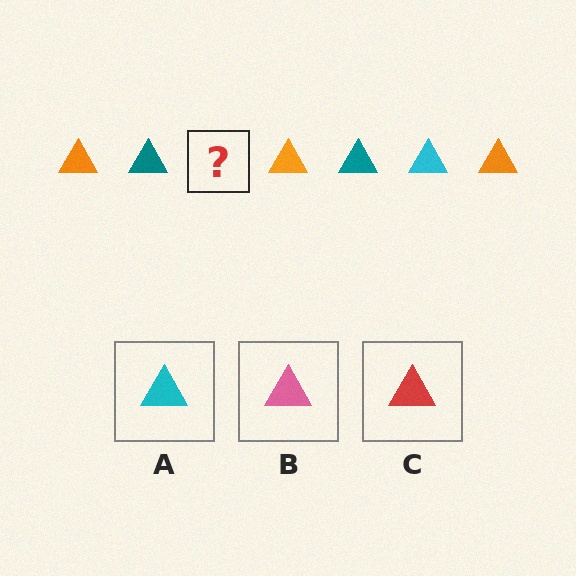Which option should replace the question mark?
Option A.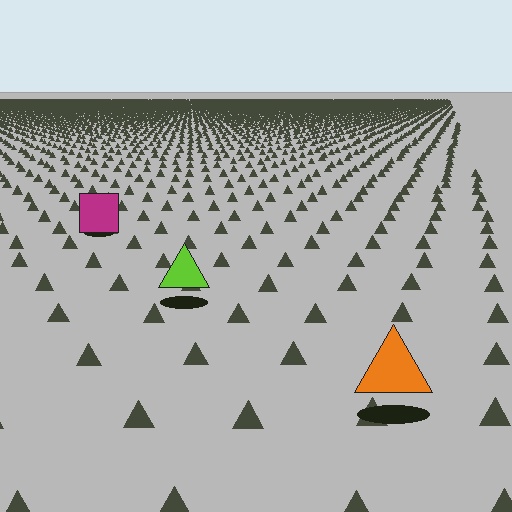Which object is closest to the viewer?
The orange triangle is closest. The texture marks near it are larger and more spread out.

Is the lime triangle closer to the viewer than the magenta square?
Yes. The lime triangle is closer — you can tell from the texture gradient: the ground texture is coarser near it.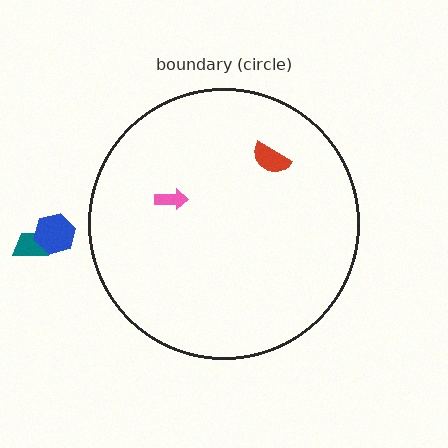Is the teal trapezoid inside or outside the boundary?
Outside.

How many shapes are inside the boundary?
2 inside, 2 outside.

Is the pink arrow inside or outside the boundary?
Inside.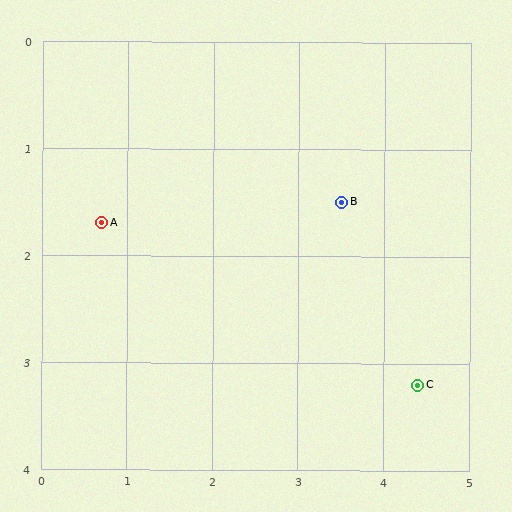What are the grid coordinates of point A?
Point A is at approximately (0.7, 1.7).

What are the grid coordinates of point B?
Point B is at approximately (3.5, 1.5).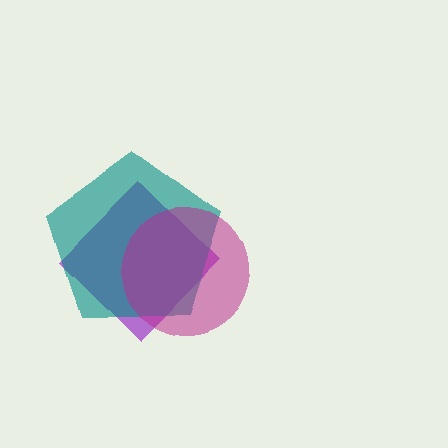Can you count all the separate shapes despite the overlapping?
Yes, there are 3 separate shapes.